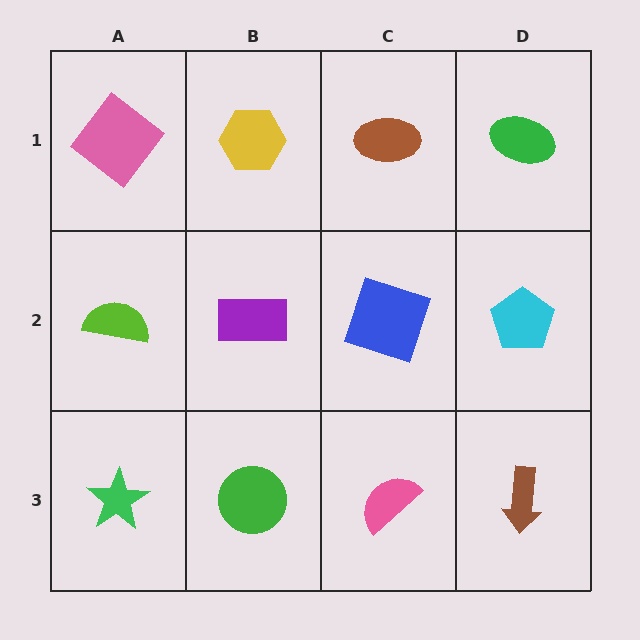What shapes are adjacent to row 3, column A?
A lime semicircle (row 2, column A), a green circle (row 3, column B).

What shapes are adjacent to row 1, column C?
A blue square (row 2, column C), a yellow hexagon (row 1, column B), a green ellipse (row 1, column D).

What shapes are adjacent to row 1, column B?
A purple rectangle (row 2, column B), a pink diamond (row 1, column A), a brown ellipse (row 1, column C).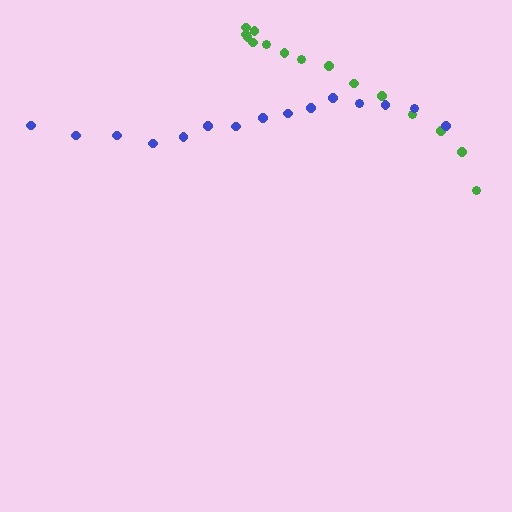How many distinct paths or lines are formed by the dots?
There are 2 distinct paths.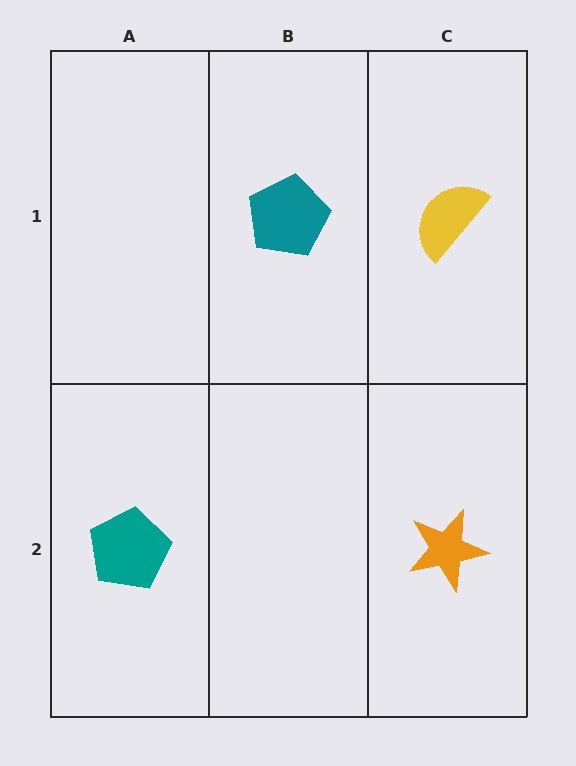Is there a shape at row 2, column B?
No, that cell is empty.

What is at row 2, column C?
An orange star.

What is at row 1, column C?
A yellow semicircle.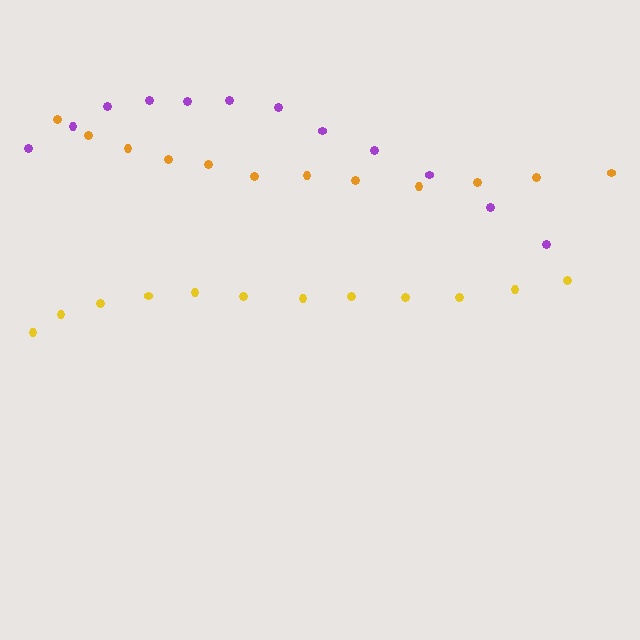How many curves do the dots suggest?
There are 3 distinct paths.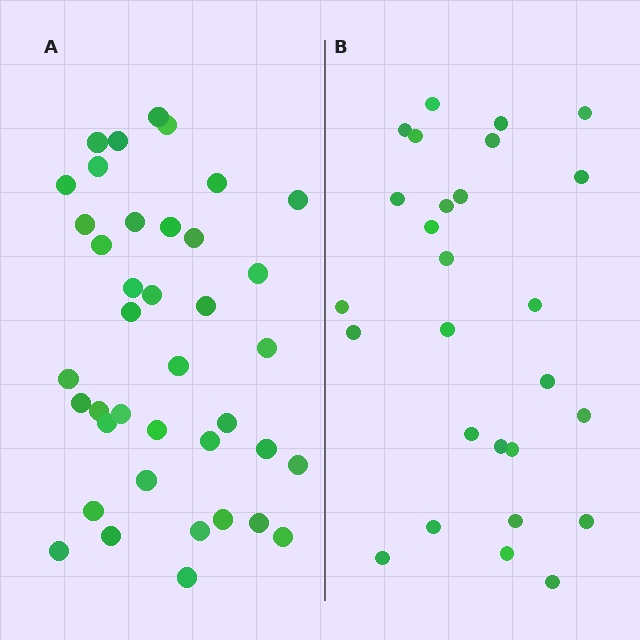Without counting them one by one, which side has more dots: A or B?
Region A (the left region) has more dots.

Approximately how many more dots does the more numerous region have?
Region A has roughly 12 or so more dots than region B.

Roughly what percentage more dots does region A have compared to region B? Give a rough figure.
About 45% more.